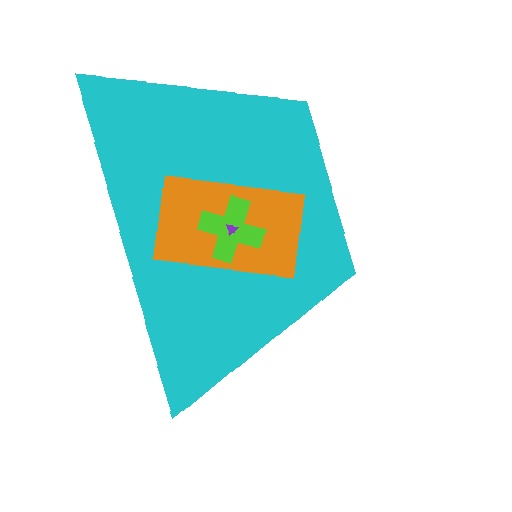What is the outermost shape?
The cyan trapezoid.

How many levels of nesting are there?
4.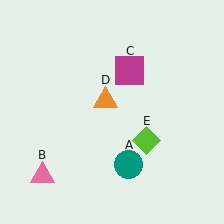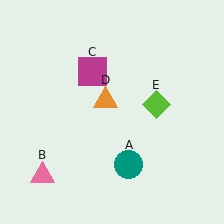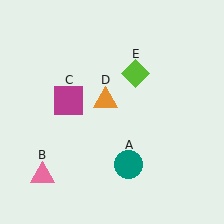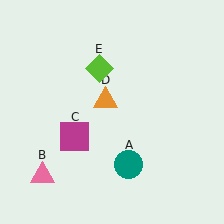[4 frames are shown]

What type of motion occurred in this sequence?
The magenta square (object C), lime diamond (object E) rotated counterclockwise around the center of the scene.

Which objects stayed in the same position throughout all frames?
Teal circle (object A) and pink triangle (object B) and orange triangle (object D) remained stationary.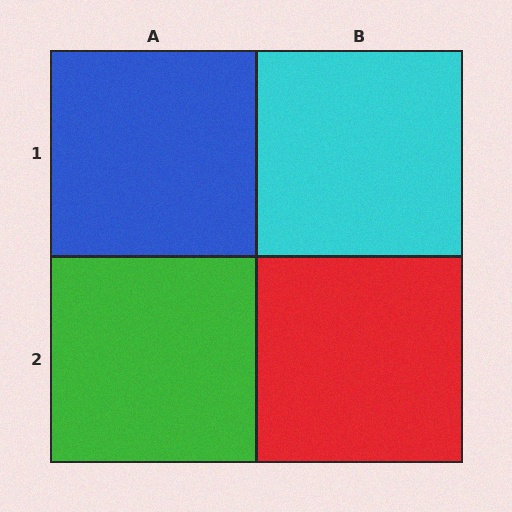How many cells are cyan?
1 cell is cyan.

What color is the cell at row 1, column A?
Blue.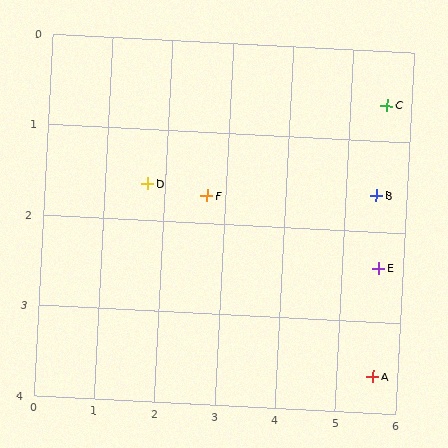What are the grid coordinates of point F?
Point F is at approximately (2.7, 1.7).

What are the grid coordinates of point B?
Point B is at approximately (5.5, 1.6).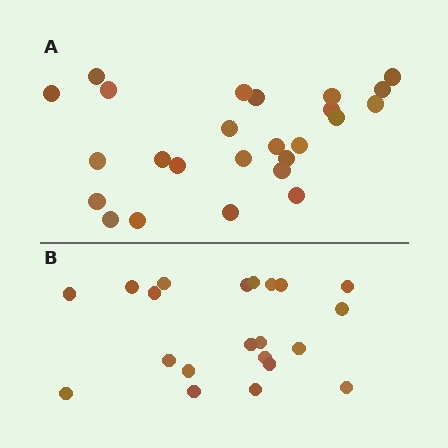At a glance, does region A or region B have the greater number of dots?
Region A (the top region) has more dots.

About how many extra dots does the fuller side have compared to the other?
Region A has about 4 more dots than region B.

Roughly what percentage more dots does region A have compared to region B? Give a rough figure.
About 20% more.